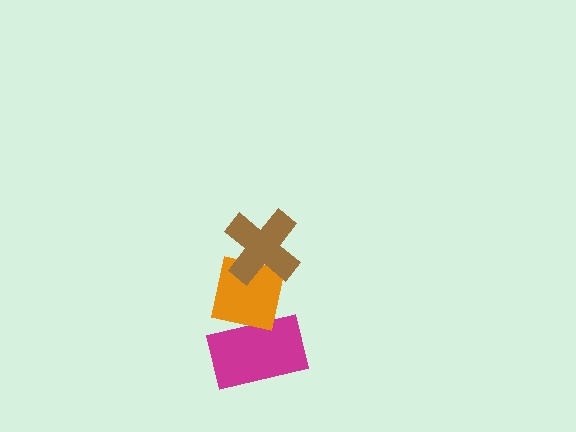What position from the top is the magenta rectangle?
The magenta rectangle is 3rd from the top.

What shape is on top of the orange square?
The brown cross is on top of the orange square.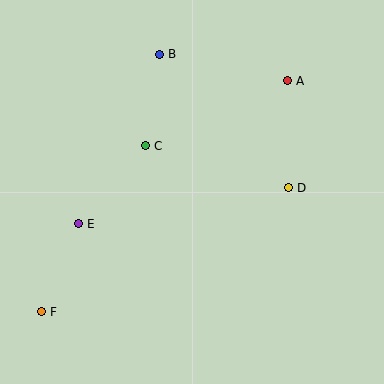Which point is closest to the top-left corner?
Point B is closest to the top-left corner.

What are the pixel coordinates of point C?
Point C is at (146, 146).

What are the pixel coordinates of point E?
Point E is at (79, 224).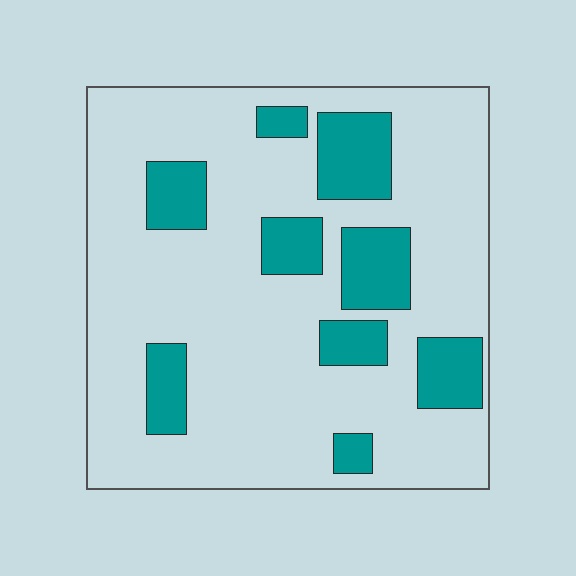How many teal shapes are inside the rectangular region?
9.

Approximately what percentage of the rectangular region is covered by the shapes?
Approximately 20%.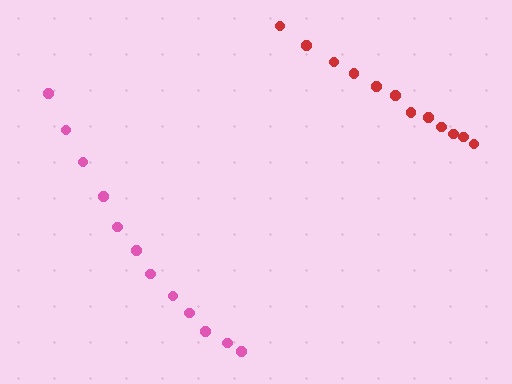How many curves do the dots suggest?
There are 2 distinct paths.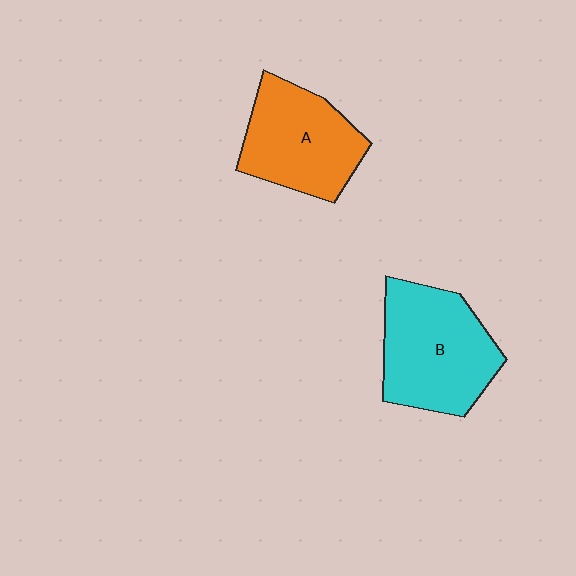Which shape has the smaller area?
Shape A (orange).